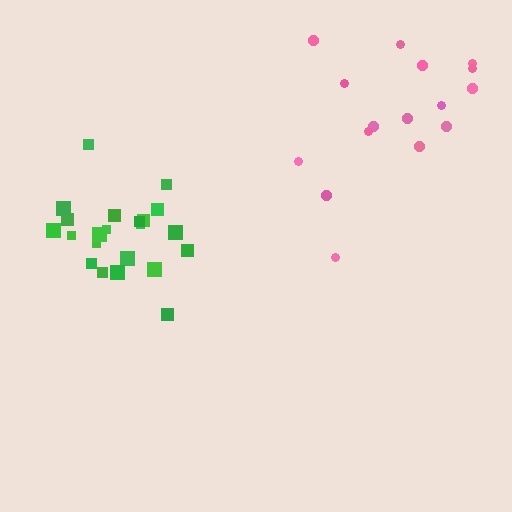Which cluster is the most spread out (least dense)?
Pink.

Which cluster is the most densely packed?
Green.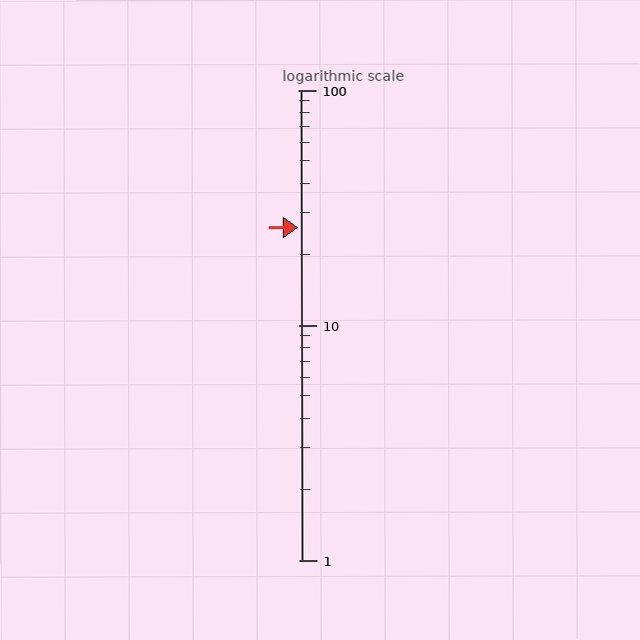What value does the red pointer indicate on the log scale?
The pointer indicates approximately 26.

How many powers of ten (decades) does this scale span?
The scale spans 2 decades, from 1 to 100.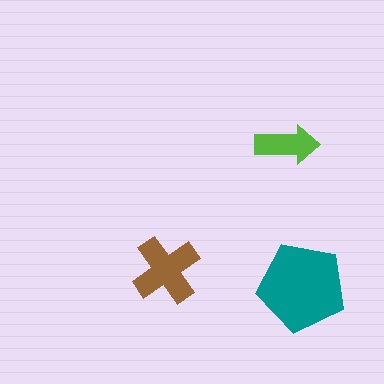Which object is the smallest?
The lime arrow.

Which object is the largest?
The teal pentagon.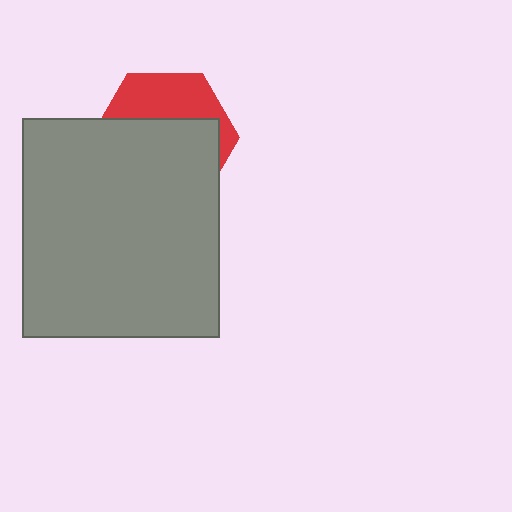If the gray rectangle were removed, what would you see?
You would see the complete red hexagon.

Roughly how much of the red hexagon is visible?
A small part of it is visible (roughly 35%).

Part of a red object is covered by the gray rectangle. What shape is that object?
It is a hexagon.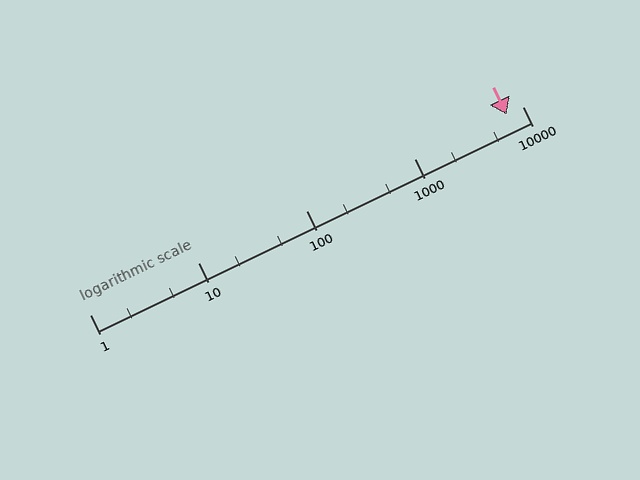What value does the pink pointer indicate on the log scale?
The pointer indicates approximately 7200.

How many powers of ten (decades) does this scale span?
The scale spans 4 decades, from 1 to 10000.